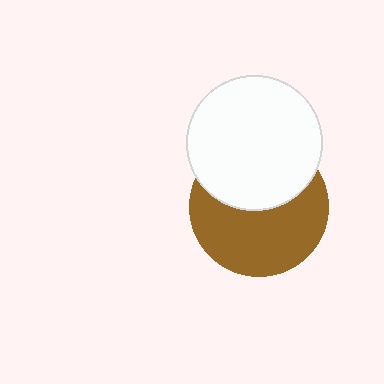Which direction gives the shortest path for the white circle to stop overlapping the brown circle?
Moving up gives the shortest separation.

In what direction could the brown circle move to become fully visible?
The brown circle could move down. That would shift it out from behind the white circle entirely.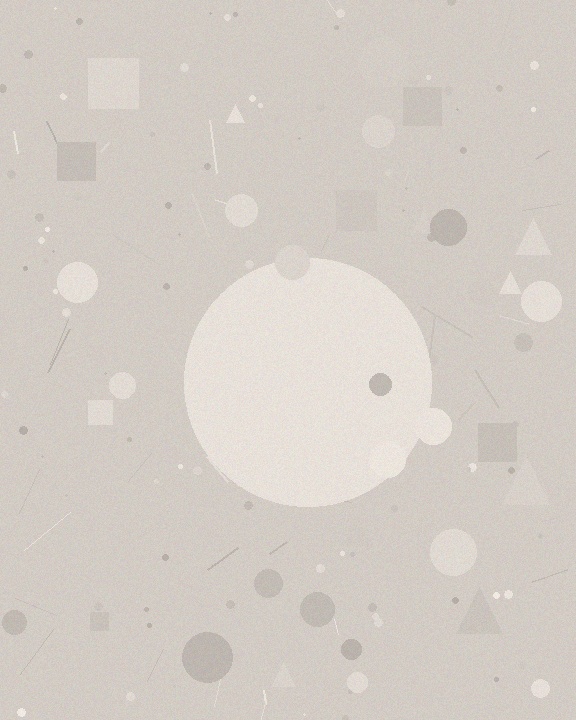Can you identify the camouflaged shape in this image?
The camouflaged shape is a circle.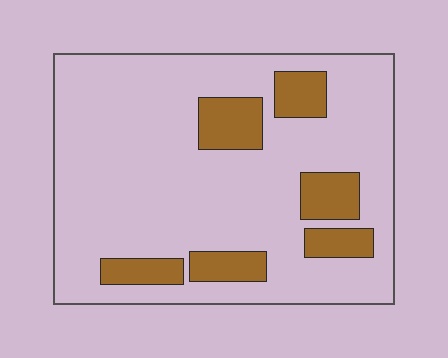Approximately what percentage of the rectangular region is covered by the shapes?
Approximately 20%.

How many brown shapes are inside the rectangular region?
6.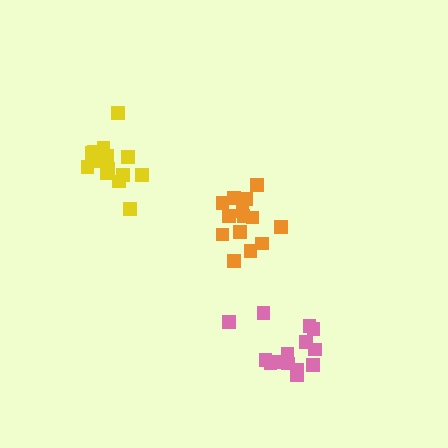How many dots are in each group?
Group 1: 15 dots, Group 2: 15 dots, Group 3: 14 dots (44 total).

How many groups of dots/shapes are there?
There are 3 groups.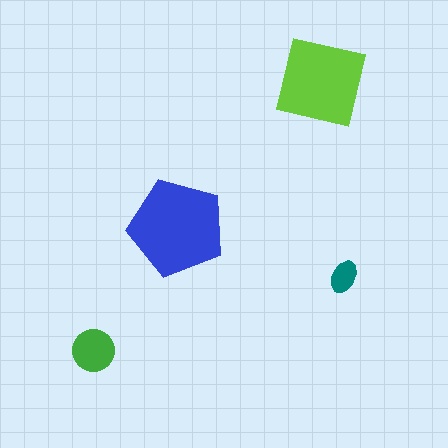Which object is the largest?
The blue pentagon.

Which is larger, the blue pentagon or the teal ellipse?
The blue pentagon.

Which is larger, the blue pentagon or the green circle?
The blue pentagon.